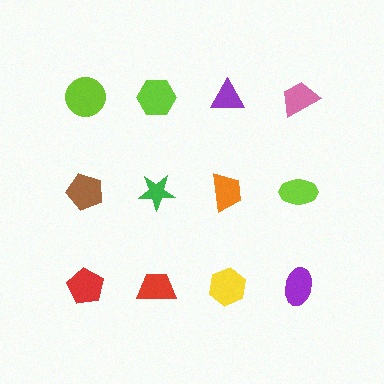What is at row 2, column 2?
A green star.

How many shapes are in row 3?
4 shapes.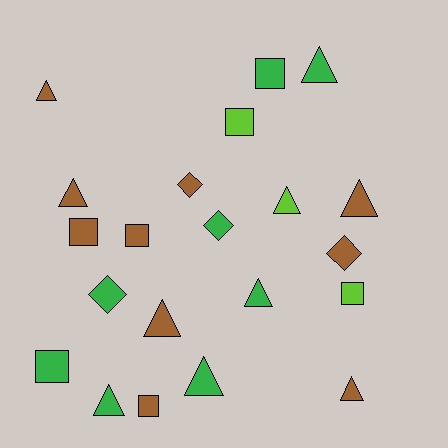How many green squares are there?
There are 2 green squares.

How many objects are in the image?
There are 21 objects.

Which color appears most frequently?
Brown, with 10 objects.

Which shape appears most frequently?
Triangle, with 10 objects.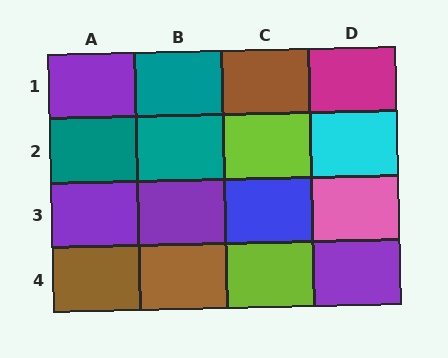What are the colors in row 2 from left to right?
Teal, teal, lime, cyan.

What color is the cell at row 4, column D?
Purple.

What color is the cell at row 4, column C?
Lime.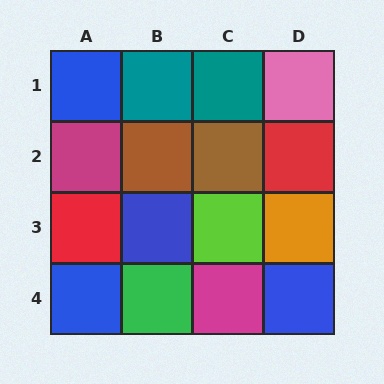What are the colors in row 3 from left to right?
Red, blue, lime, orange.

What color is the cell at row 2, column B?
Brown.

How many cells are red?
2 cells are red.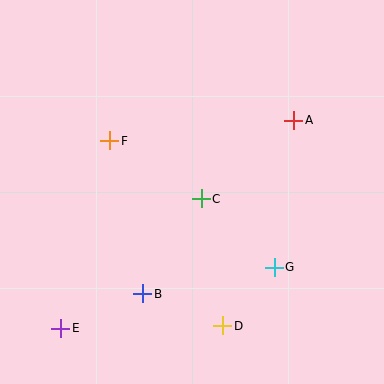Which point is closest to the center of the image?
Point C at (201, 199) is closest to the center.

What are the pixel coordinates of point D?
Point D is at (223, 326).